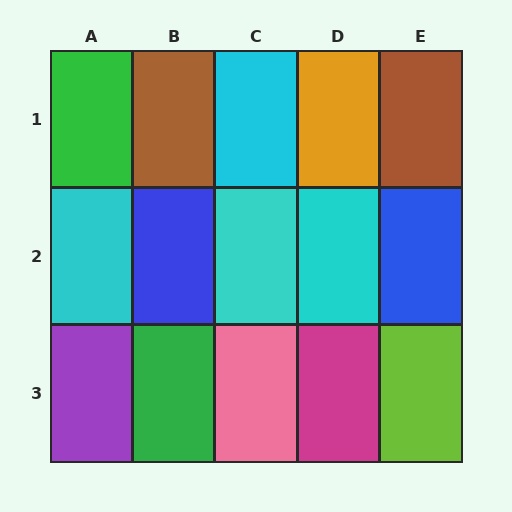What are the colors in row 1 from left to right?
Green, brown, cyan, orange, brown.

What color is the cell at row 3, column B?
Green.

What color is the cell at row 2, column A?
Cyan.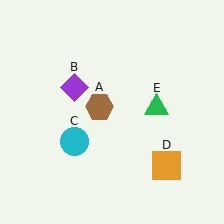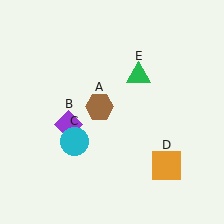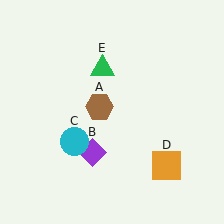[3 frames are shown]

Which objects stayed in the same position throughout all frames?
Brown hexagon (object A) and cyan circle (object C) and orange square (object D) remained stationary.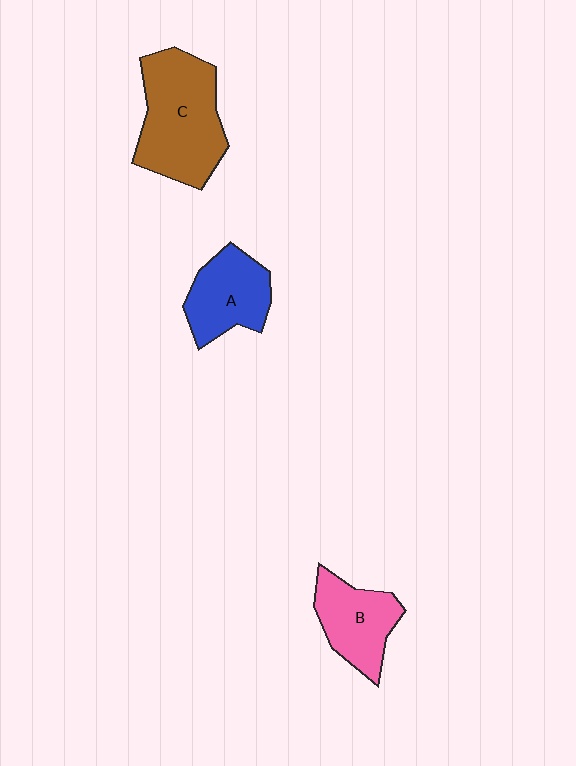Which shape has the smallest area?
Shape B (pink).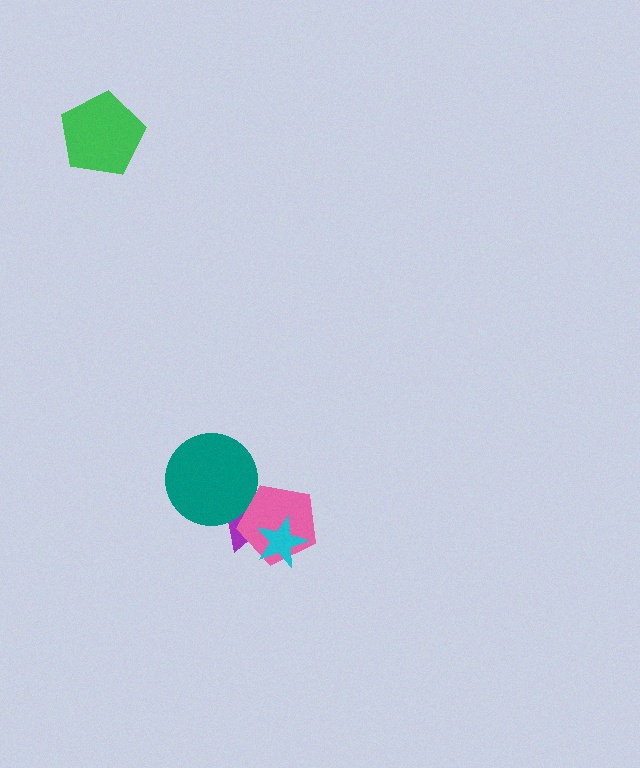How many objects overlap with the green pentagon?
0 objects overlap with the green pentagon.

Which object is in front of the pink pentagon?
The cyan star is in front of the pink pentagon.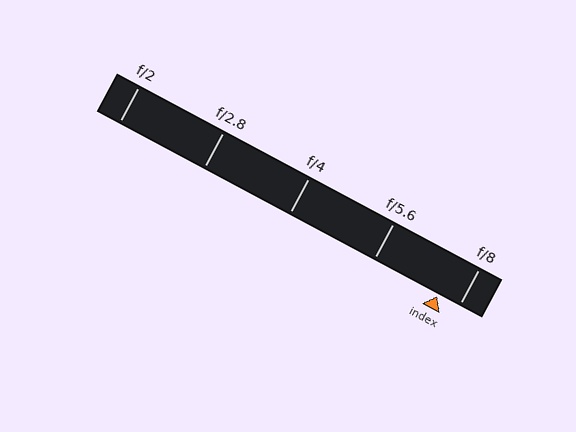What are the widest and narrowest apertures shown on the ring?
The widest aperture shown is f/2 and the narrowest is f/8.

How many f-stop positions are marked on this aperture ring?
There are 5 f-stop positions marked.